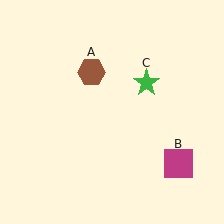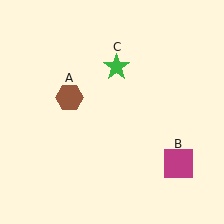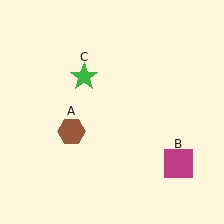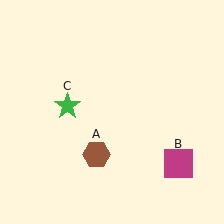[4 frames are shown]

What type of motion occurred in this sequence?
The brown hexagon (object A), green star (object C) rotated counterclockwise around the center of the scene.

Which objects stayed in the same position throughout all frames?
Magenta square (object B) remained stationary.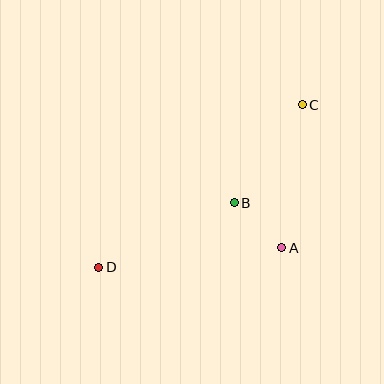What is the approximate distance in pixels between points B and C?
The distance between B and C is approximately 119 pixels.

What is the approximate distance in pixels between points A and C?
The distance between A and C is approximately 145 pixels.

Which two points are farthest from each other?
Points C and D are farthest from each other.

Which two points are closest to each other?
Points A and B are closest to each other.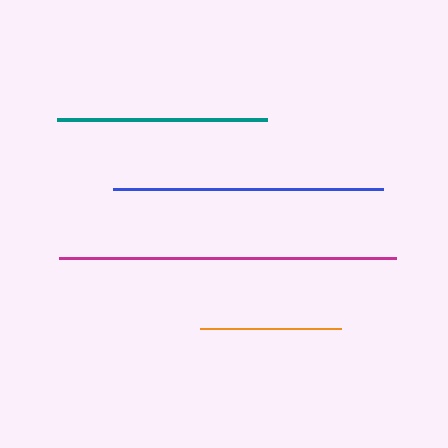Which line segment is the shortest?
The orange line is the shortest at approximately 141 pixels.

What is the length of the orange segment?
The orange segment is approximately 141 pixels long.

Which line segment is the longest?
The magenta line is the longest at approximately 337 pixels.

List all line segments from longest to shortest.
From longest to shortest: magenta, blue, teal, orange.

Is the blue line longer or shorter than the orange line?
The blue line is longer than the orange line.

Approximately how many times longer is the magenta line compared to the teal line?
The magenta line is approximately 1.6 times the length of the teal line.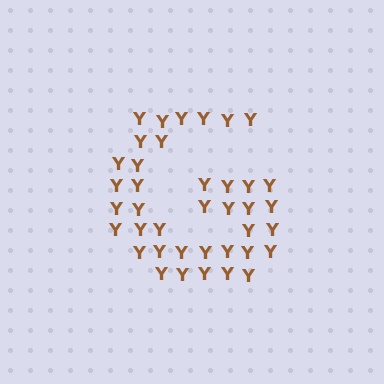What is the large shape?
The large shape is the letter G.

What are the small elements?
The small elements are letter Y's.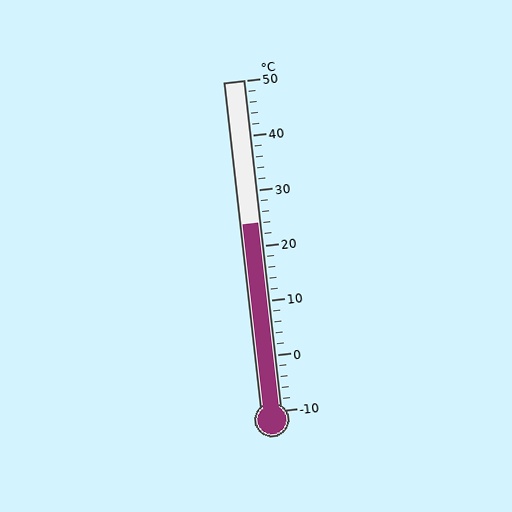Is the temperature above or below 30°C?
The temperature is below 30°C.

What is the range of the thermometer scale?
The thermometer scale ranges from -10°C to 50°C.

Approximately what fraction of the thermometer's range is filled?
The thermometer is filled to approximately 55% of its range.